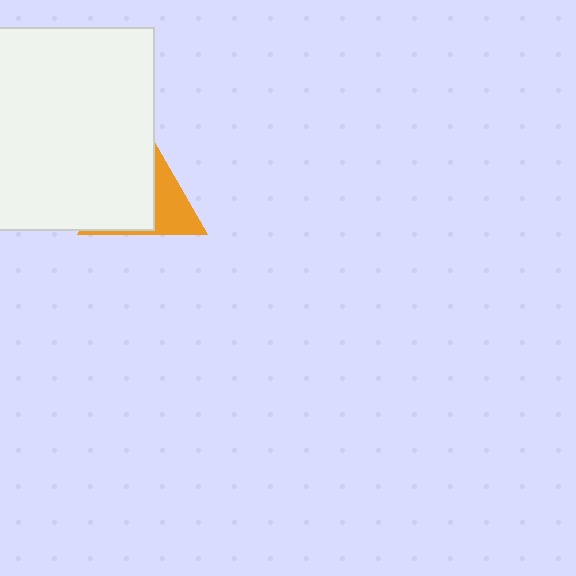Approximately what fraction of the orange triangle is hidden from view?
Roughly 64% of the orange triangle is hidden behind the white square.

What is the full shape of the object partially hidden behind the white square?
The partially hidden object is an orange triangle.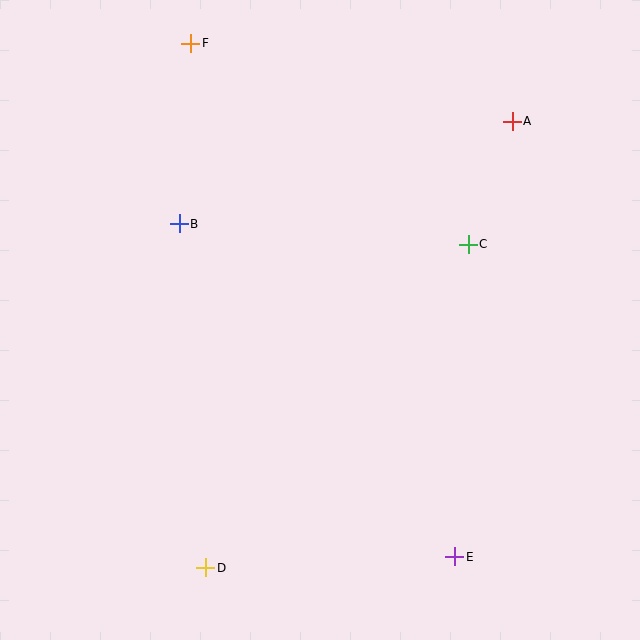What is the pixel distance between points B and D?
The distance between B and D is 345 pixels.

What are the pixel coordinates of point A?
Point A is at (512, 121).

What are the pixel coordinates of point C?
Point C is at (468, 244).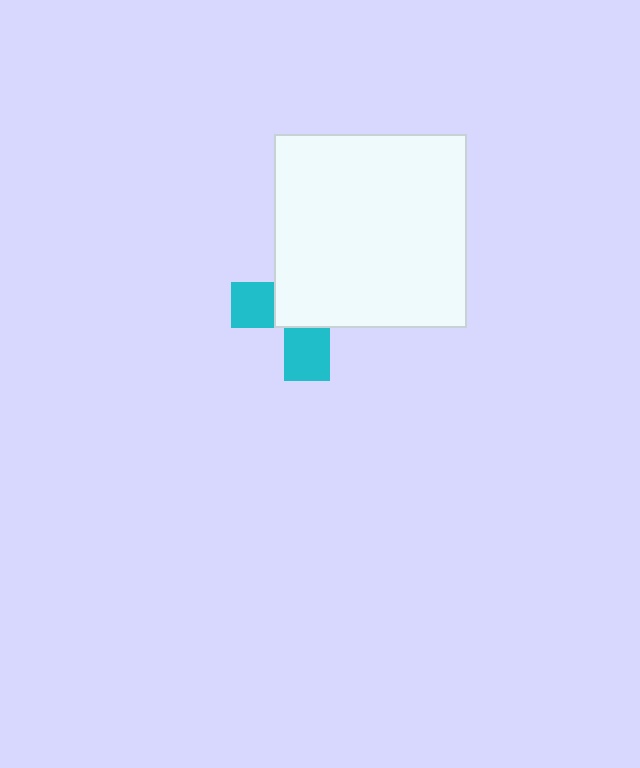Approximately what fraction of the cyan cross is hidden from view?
Roughly 63% of the cyan cross is hidden behind the white square.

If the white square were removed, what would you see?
You would see the complete cyan cross.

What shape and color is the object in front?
The object in front is a white square.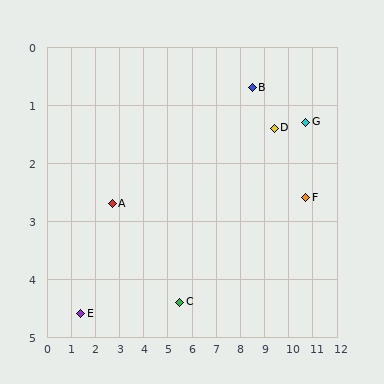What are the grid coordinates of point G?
Point G is at approximately (10.7, 1.3).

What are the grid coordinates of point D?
Point D is at approximately (9.4, 1.4).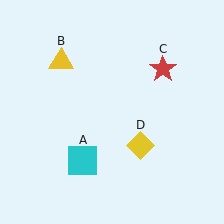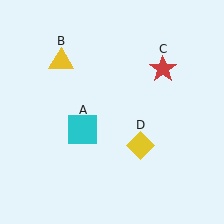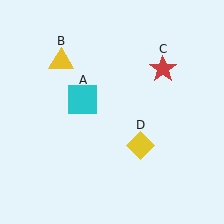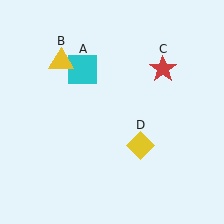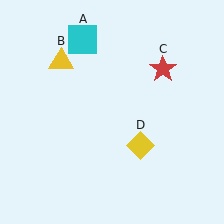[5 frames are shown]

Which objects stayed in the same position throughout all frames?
Yellow triangle (object B) and red star (object C) and yellow diamond (object D) remained stationary.